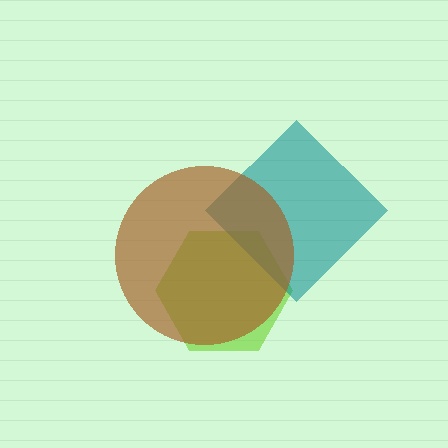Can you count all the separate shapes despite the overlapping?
Yes, there are 3 separate shapes.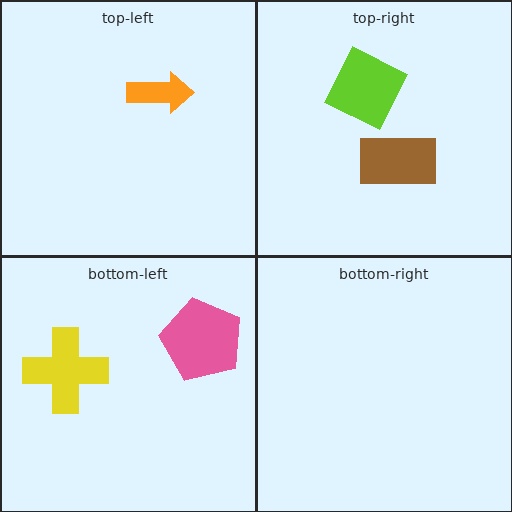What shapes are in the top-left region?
The orange arrow.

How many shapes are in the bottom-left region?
2.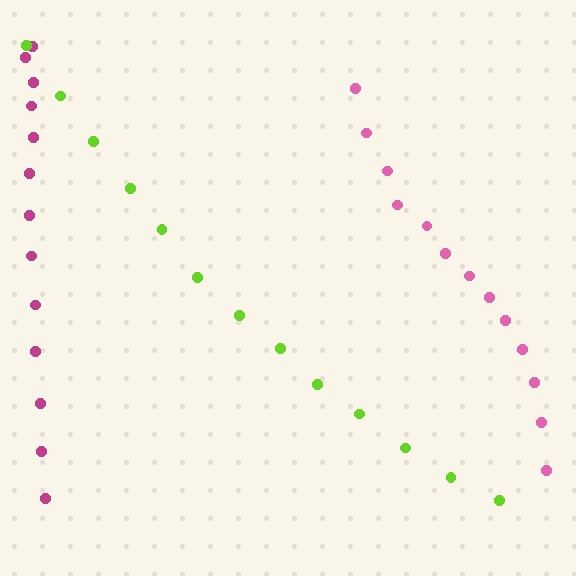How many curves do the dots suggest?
There are 3 distinct paths.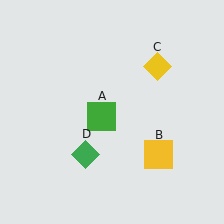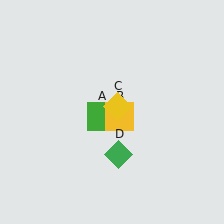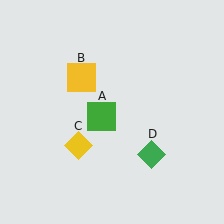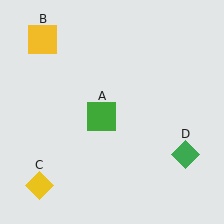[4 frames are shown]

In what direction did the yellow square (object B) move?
The yellow square (object B) moved up and to the left.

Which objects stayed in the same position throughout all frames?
Green square (object A) remained stationary.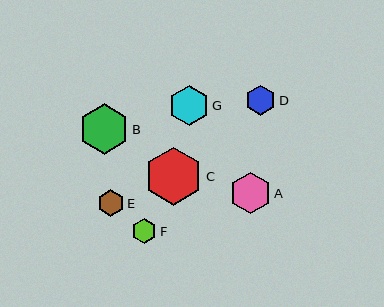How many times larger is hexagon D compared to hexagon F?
Hexagon D is approximately 1.2 times the size of hexagon F.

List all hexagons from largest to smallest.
From largest to smallest: C, B, A, G, D, E, F.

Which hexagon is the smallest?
Hexagon F is the smallest with a size of approximately 25 pixels.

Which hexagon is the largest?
Hexagon C is the largest with a size of approximately 58 pixels.